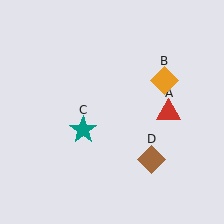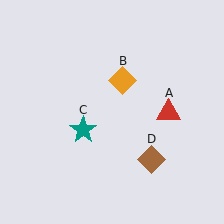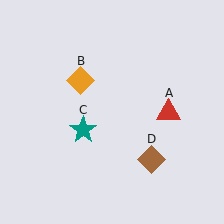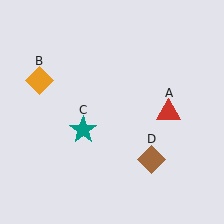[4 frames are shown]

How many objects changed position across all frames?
1 object changed position: orange diamond (object B).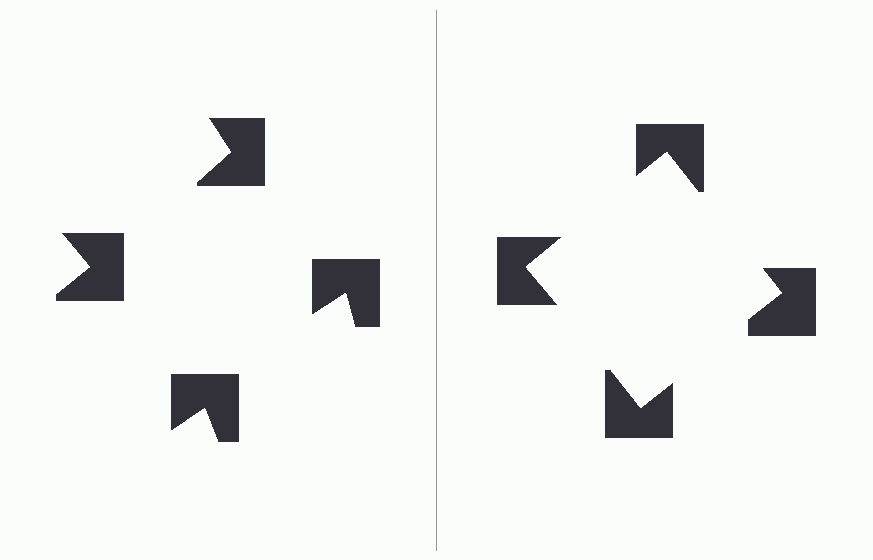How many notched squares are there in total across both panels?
8 — 4 on each side.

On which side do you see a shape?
An illusory square appears on the right side. On the left side the wedge cuts are rotated, so no coherent shape forms.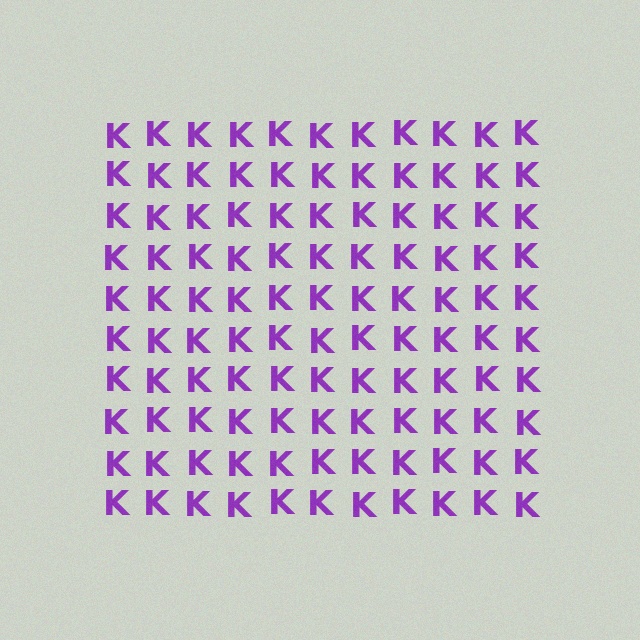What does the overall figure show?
The overall figure shows a square.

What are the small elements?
The small elements are letter K's.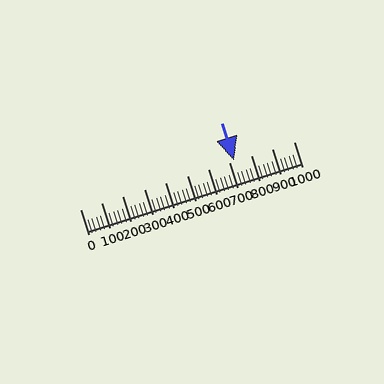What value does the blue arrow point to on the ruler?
The blue arrow points to approximately 720.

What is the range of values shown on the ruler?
The ruler shows values from 0 to 1000.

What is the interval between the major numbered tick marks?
The major tick marks are spaced 100 units apart.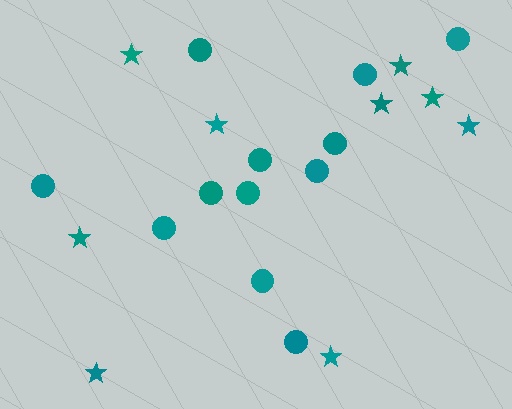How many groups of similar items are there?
There are 2 groups: one group of circles (12) and one group of stars (9).